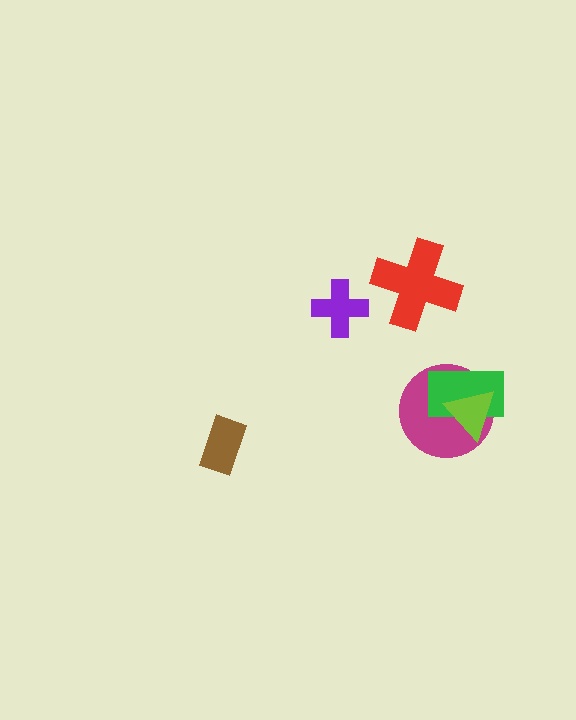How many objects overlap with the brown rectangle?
0 objects overlap with the brown rectangle.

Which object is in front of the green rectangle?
The lime triangle is in front of the green rectangle.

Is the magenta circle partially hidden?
Yes, it is partially covered by another shape.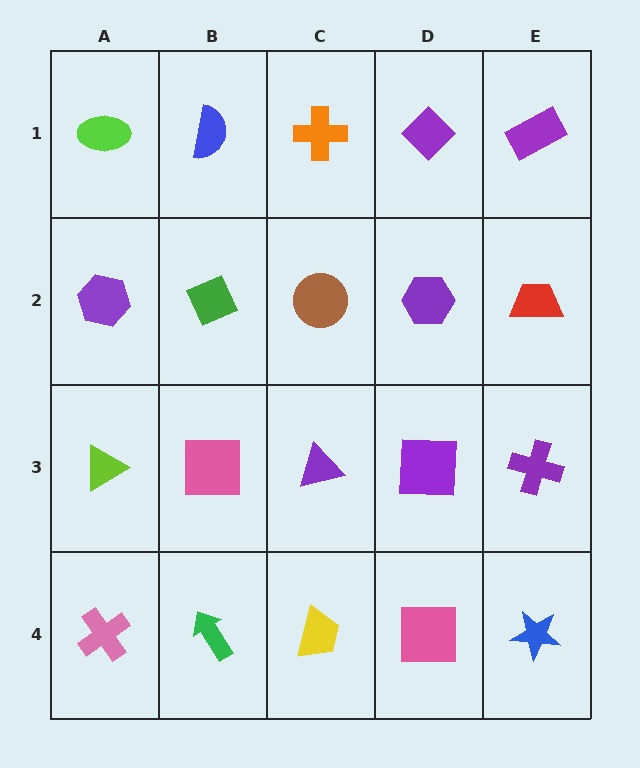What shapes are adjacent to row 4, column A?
A lime triangle (row 3, column A), a green arrow (row 4, column B).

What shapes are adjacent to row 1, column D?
A purple hexagon (row 2, column D), an orange cross (row 1, column C), a purple rectangle (row 1, column E).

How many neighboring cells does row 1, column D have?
3.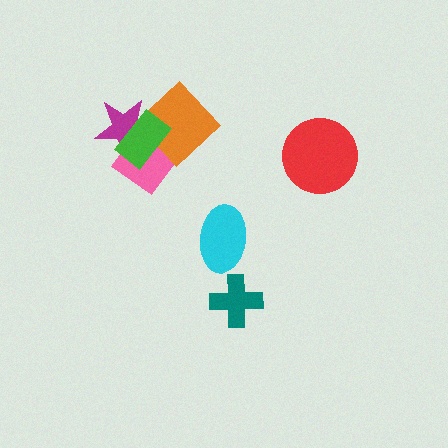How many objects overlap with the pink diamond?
3 objects overlap with the pink diamond.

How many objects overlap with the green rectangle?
3 objects overlap with the green rectangle.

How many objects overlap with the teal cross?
0 objects overlap with the teal cross.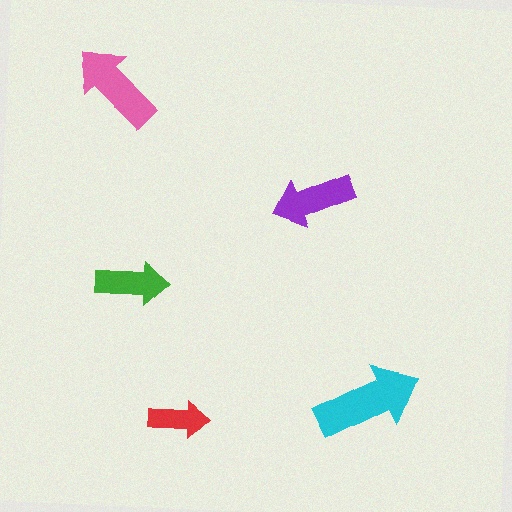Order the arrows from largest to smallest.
the cyan one, the pink one, the purple one, the green one, the red one.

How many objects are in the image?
There are 5 objects in the image.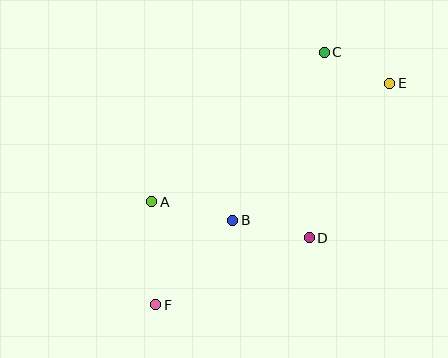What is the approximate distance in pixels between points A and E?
The distance between A and E is approximately 266 pixels.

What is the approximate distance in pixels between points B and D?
The distance between B and D is approximately 78 pixels.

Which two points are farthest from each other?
Points E and F are farthest from each other.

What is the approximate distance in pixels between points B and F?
The distance between B and F is approximately 115 pixels.